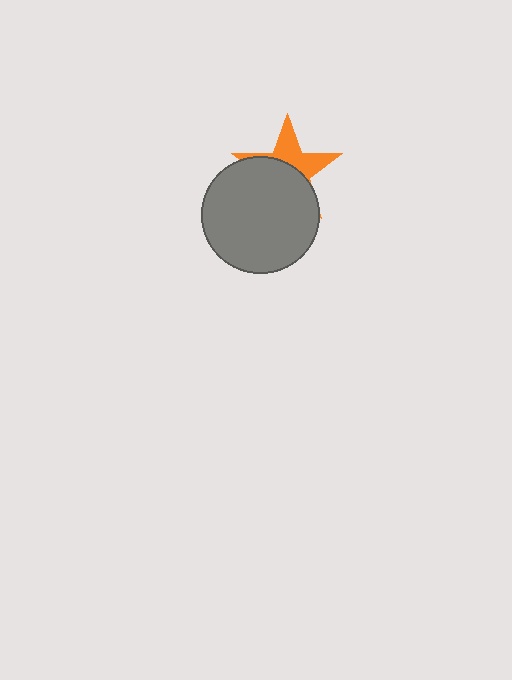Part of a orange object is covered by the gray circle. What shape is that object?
It is a star.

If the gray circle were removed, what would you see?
You would see the complete orange star.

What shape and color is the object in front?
The object in front is a gray circle.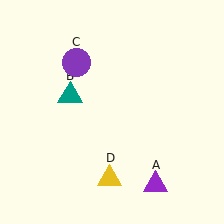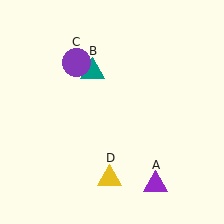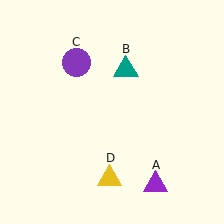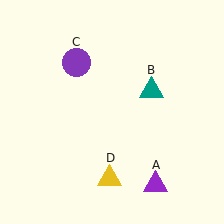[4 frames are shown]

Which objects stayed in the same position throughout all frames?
Purple triangle (object A) and purple circle (object C) and yellow triangle (object D) remained stationary.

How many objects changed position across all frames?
1 object changed position: teal triangle (object B).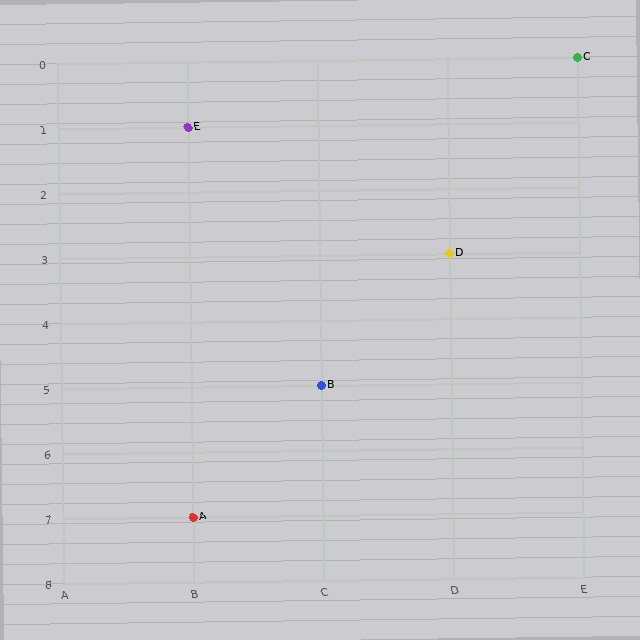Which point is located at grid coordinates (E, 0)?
Point C is at (E, 0).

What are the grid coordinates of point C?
Point C is at grid coordinates (E, 0).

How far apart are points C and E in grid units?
Points C and E are 3 columns and 1 row apart (about 3.2 grid units diagonally).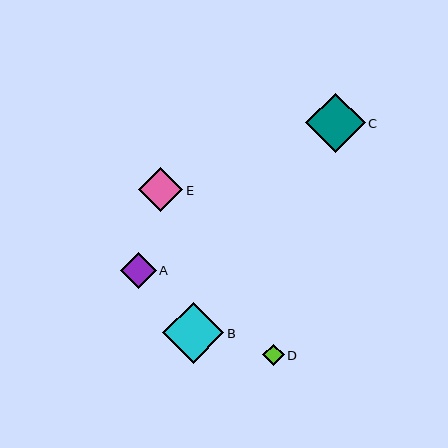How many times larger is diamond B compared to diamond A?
Diamond B is approximately 1.7 times the size of diamond A.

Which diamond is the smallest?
Diamond D is the smallest with a size of approximately 22 pixels.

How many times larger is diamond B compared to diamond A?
Diamond B is approximately 1.7 times the size of diamond A.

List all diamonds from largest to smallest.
From largest to smallest: B, C, E, A, D.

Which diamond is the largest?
Diamond B is the largest with a size of approximately 61 pixels.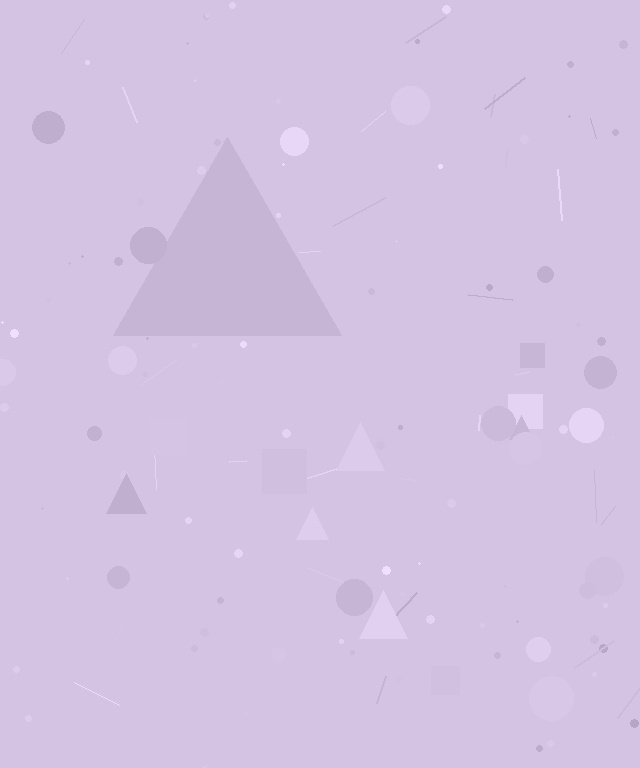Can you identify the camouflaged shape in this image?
The camouflaged shape is a triangle.